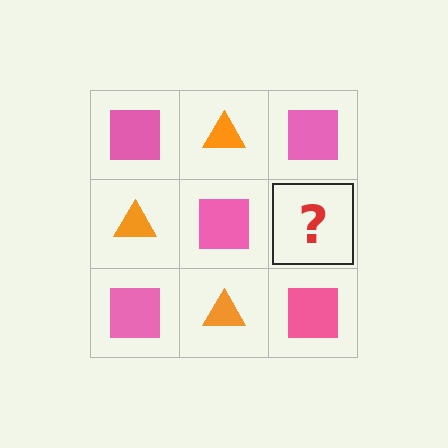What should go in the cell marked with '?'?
The missing cell should contain an orange triangle.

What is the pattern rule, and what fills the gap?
The rule is that it alternates pink square and orange triangle in a checkerboard pattern. The gap should be filled with an orange triangle.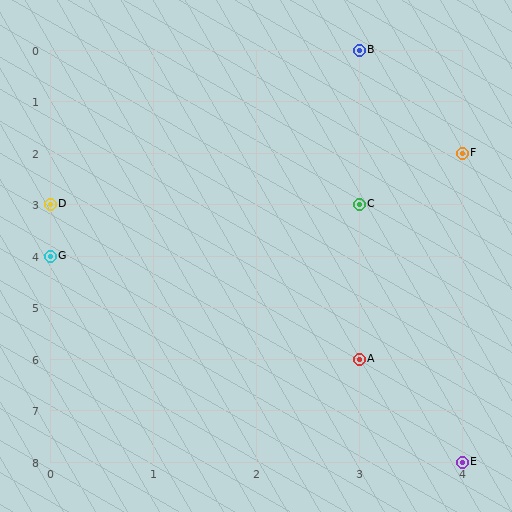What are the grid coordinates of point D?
Point D is at grid coordinates (0, 3).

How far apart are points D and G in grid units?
Points D and G are 1 row apart.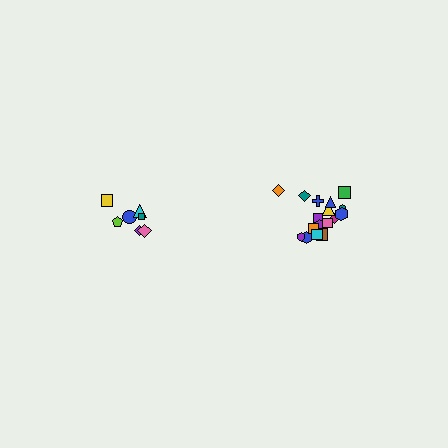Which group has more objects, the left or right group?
The right group.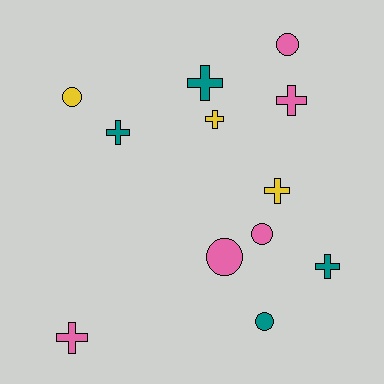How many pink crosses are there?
There are 2 pink crosses.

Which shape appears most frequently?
Cross, with 7 objects.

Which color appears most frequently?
Pink, with 5 objects.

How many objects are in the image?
There are 12 objects.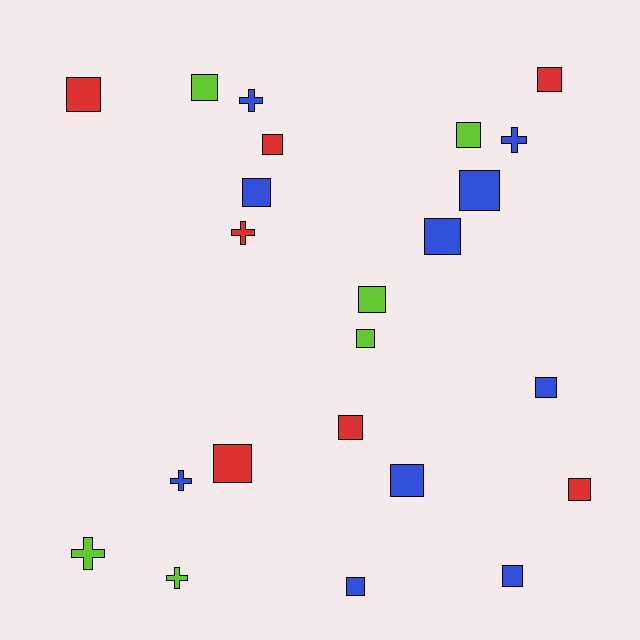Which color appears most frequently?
Blue, with 10 objects.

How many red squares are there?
There are 6 red squares.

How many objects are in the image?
There are 23 objects.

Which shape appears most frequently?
Square, with 17 objects.